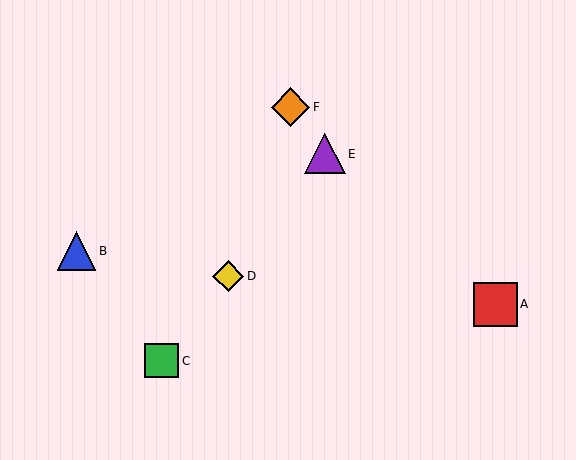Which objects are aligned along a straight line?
Objects C, D, E are aligned along a straight line.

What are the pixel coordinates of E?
Object E is at (325, 154).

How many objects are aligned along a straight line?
3 objects (C, D, E) are aligned along a straight line.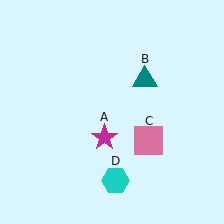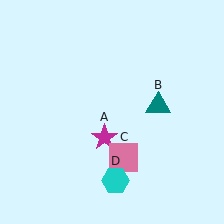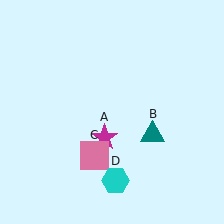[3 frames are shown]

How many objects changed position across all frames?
2 objects changed position: teal triangle (object B), pink square (object C).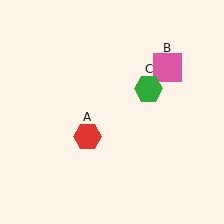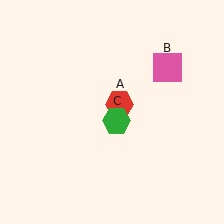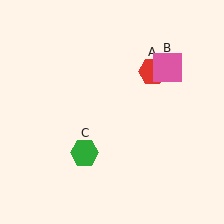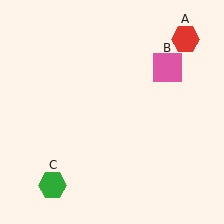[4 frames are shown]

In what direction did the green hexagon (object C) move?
The green hexagon (object C) moved down and to the left.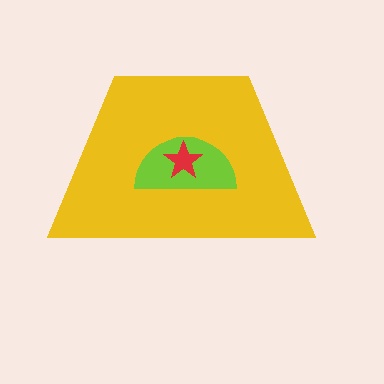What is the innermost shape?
The red star.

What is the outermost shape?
The yellow trapezoid.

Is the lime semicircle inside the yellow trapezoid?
Yes.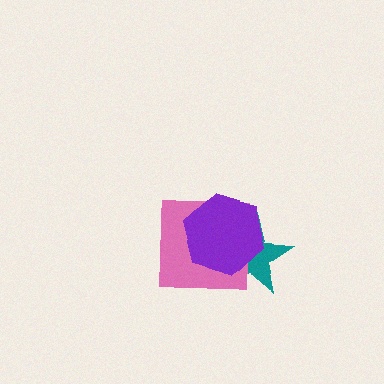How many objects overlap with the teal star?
2 objects overlap with the teal star.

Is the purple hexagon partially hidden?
No, no other shape covers it.